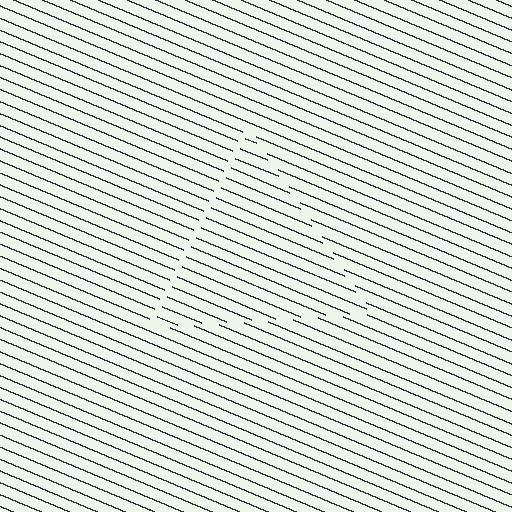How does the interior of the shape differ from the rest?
The interior of the shape contains the same grating, shifted by half a period — the contour is defined by the phase discontinuity where line-ends from the inner and outer gratings abut.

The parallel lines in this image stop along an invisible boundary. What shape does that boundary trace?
An illusory triangle. The interior of the shape contains the same grating, shifted by half a period — the contour is defined by the phase discontinuity where line-ends from the inner and outer gratings abut.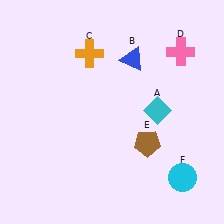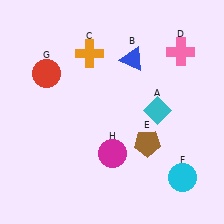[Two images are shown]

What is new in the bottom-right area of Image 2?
A magenta circle (H) was added in the bottom-right area of Image 2.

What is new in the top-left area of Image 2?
A red circle (G) was added in the top-left area of Image 2.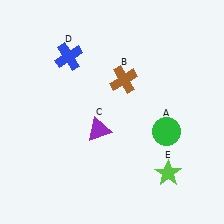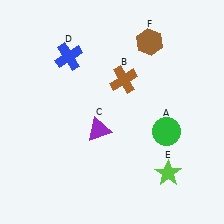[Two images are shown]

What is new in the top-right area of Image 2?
A brown hexagon (F) was added in the top-right area of Image 2.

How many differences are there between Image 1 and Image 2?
There is 1 difference between the two images.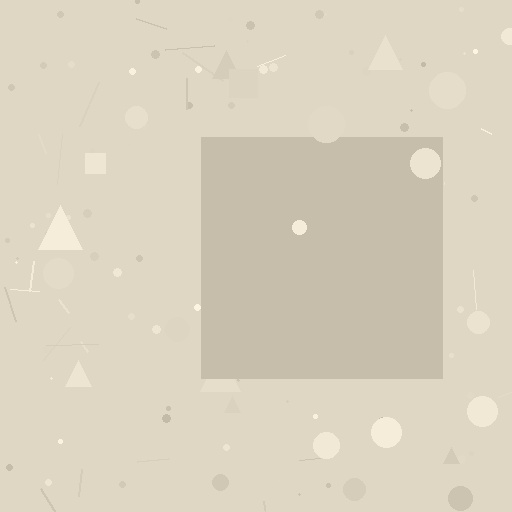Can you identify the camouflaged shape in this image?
The camouflaged shape is a square.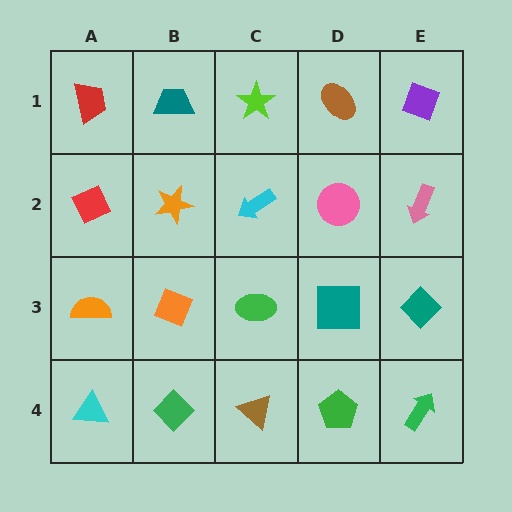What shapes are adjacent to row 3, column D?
A pink circle (row 2, column D), a green pentagon (row 4, column D), a green ellipse (row 3, column C), a teal diamond (row 3, column E).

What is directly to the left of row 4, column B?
A cyan triangle.